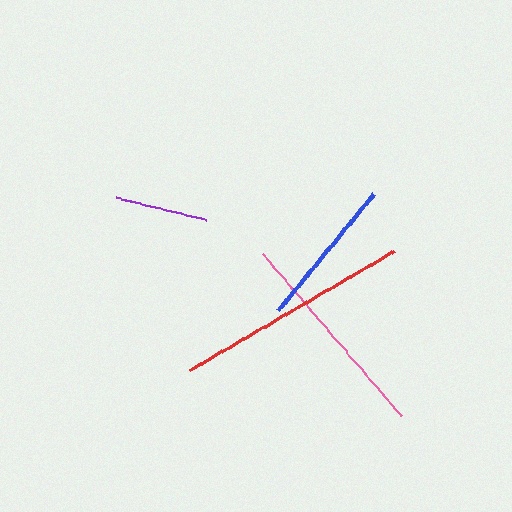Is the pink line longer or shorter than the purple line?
The pink line is longer than the purple line.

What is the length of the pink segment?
The pink segment is approximately 213 pixels long.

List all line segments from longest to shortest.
From longest to shortest: red, pink, blue, purple.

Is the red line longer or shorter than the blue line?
The red line is longer than the blue line.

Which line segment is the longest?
The red line is the longest at approximately 238 pixels.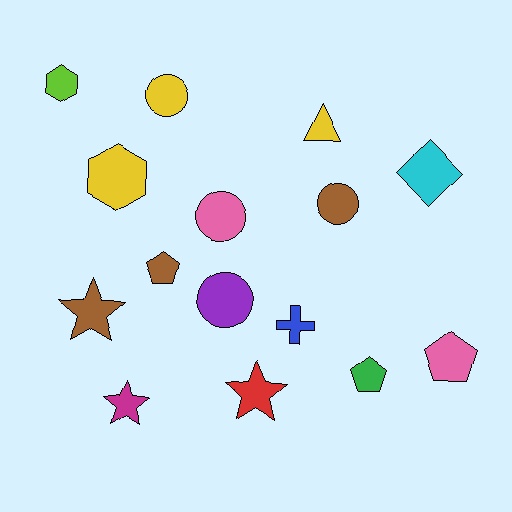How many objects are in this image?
There are 15 objects.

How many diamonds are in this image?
There is 1 diamond.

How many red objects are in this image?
There is 1 red object.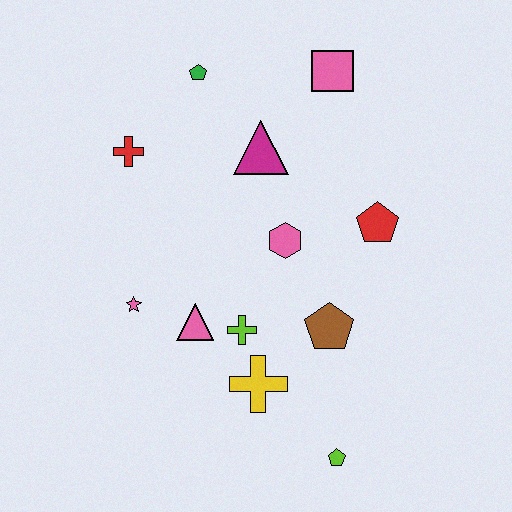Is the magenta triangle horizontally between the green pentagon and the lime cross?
No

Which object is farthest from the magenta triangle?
The lime pentagon is farthest from the magenta triangle.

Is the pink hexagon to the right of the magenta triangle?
Yes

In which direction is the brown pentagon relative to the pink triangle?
The brown pentagon is to the right of the pink triangle.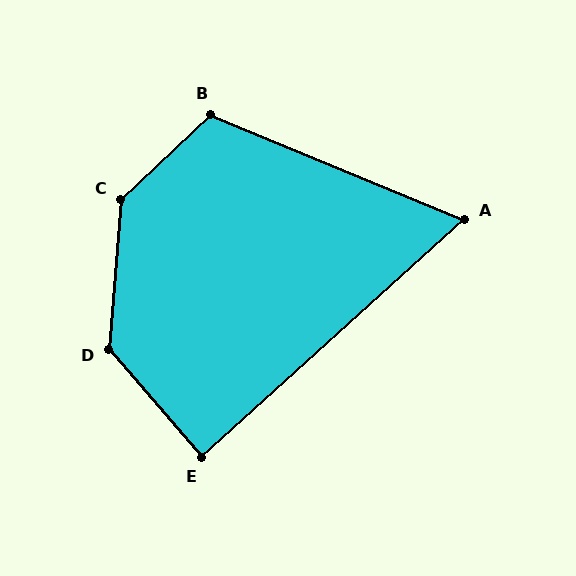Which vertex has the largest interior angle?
C, at approximately 138 degrees.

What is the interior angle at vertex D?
Approximately 135 degrees (obtuse).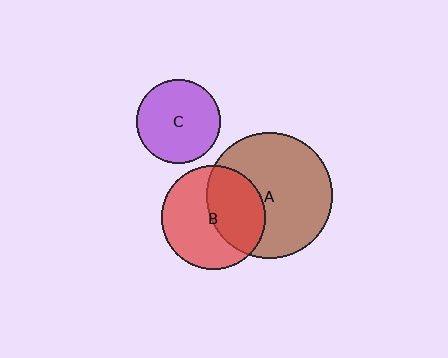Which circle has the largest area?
Circle A (brown).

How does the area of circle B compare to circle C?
Approximately 1.5 times.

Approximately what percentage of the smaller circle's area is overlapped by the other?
Approximately 45%.